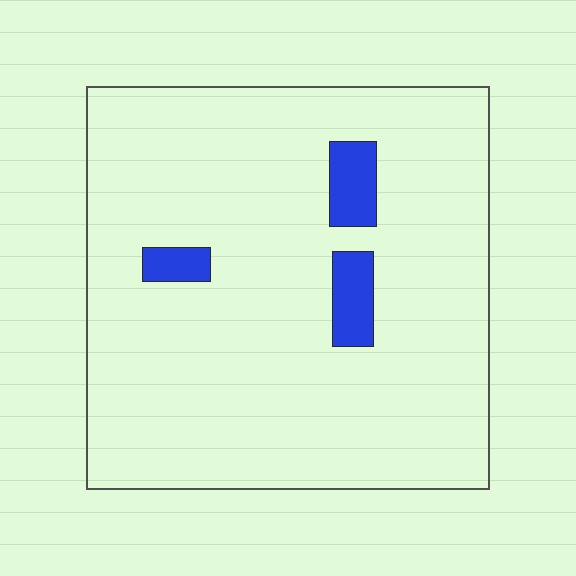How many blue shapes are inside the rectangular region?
3.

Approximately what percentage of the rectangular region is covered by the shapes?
Approximately 5%.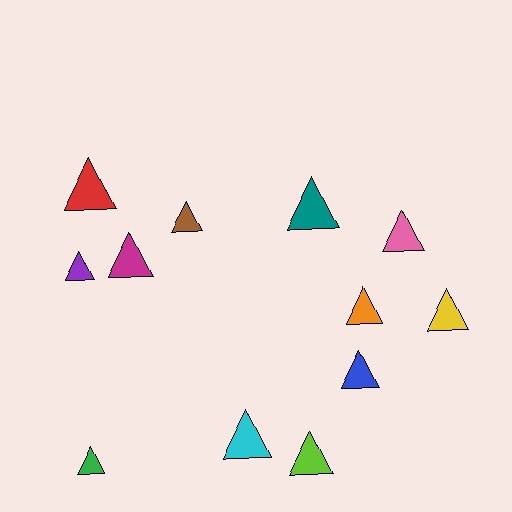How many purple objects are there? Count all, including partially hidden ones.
There is 1 purple object.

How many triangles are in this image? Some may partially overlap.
There are 12 triangles.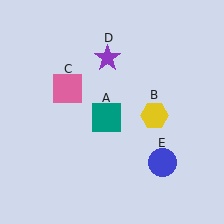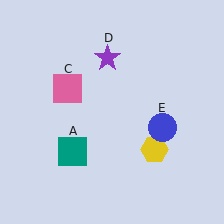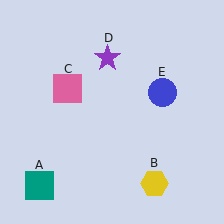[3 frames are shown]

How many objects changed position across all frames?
3 objects changed position: teal square (object A), yellow hexagon (object B), blue circle (object E).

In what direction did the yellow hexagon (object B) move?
The yellow hexagon (object B) moved down.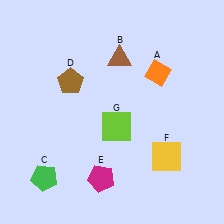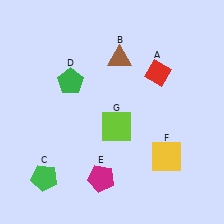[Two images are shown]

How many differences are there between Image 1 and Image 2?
There are 2 differences between the two images.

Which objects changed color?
A changed from orange to red. D changed from brown to green.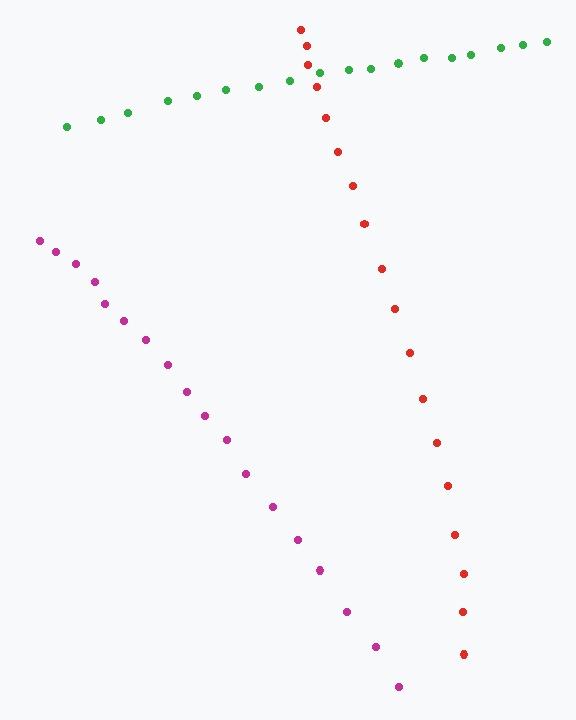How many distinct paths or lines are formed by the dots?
There are 3 distinct paths.